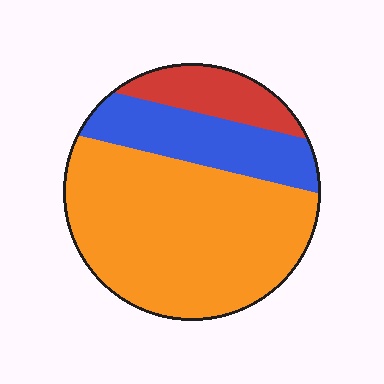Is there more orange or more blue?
Orange.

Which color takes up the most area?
Orange, at roughly 65%.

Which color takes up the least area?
Red, at roughly 15%.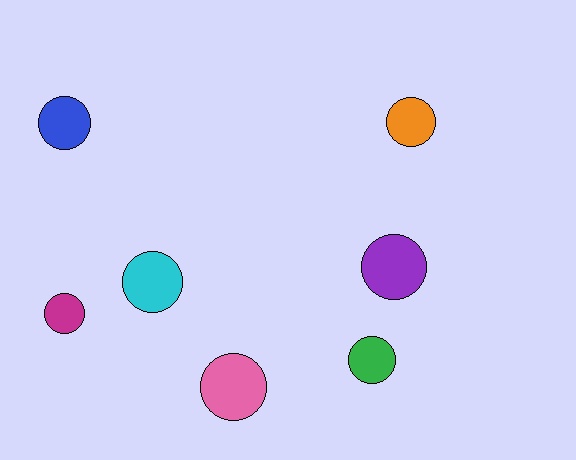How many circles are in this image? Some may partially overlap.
There are 7 circles.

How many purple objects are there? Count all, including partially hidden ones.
There is 1 purple object.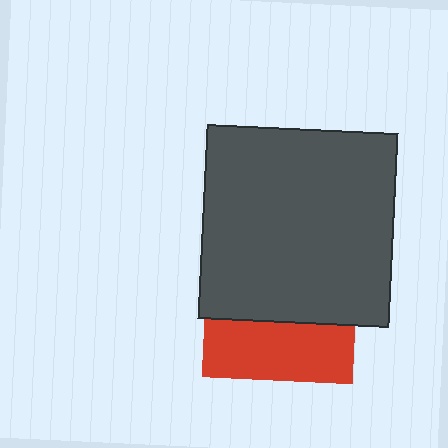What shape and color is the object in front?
The object in front is a dark gray rectangle.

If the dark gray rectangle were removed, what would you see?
You would see the complete red square.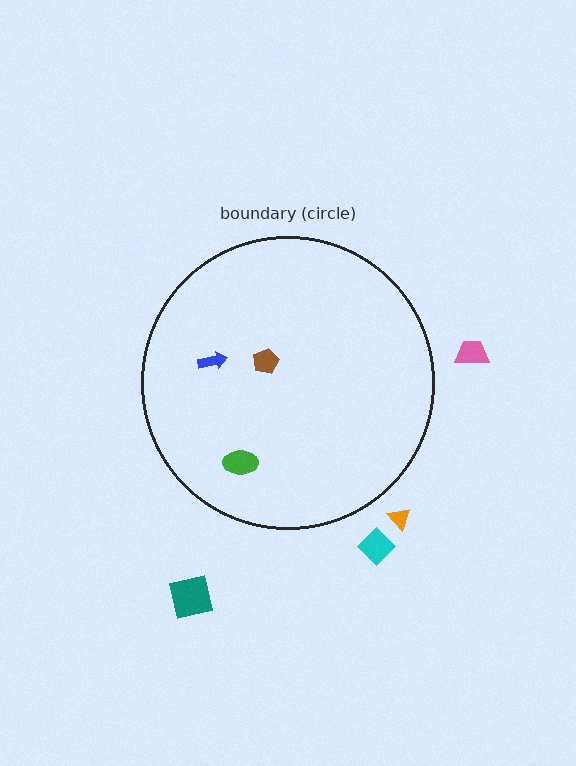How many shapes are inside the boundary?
3 inside, 4 outside.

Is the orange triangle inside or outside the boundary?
Outside.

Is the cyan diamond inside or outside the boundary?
Outside.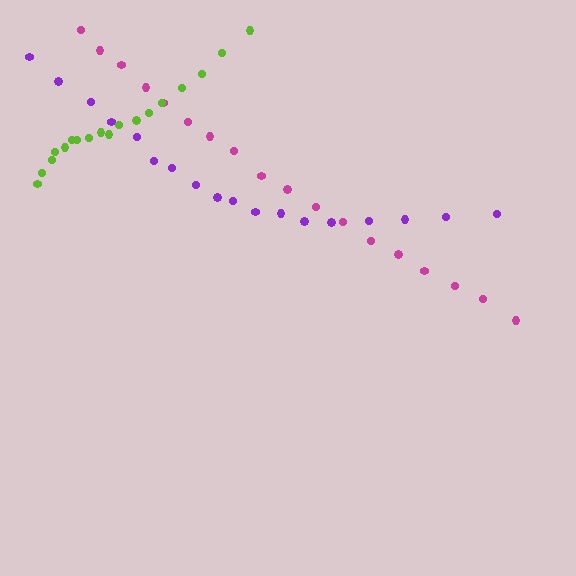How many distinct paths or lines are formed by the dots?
There are 3 distinct paths.